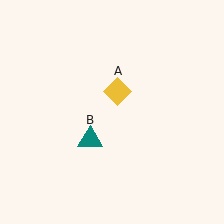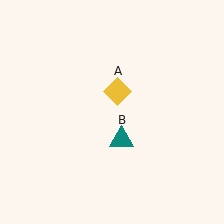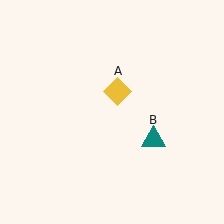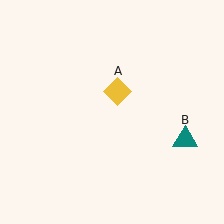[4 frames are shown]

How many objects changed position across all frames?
1 object changed position: teal triangle (object B).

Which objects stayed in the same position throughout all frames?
Yellow diamond (object A) remained stationary.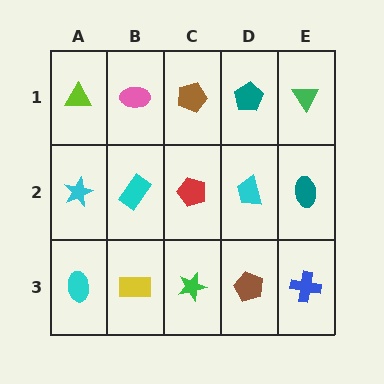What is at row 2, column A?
A cyan star.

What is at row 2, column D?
A cyan trapezoid.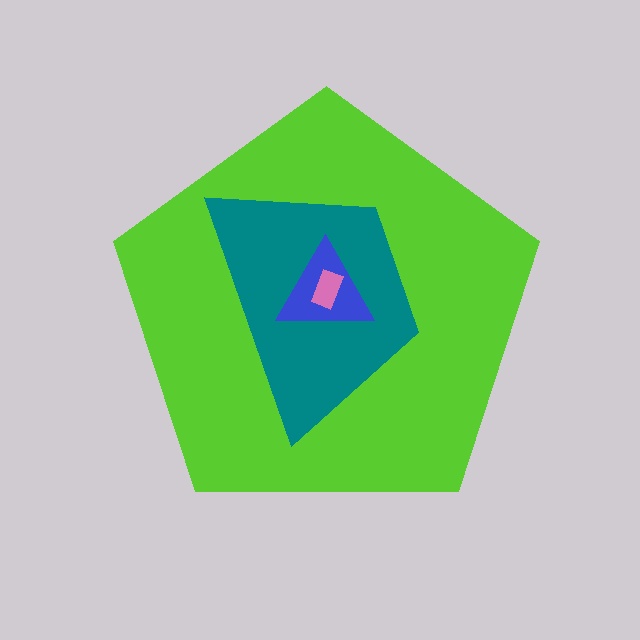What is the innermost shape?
The pink rectangle.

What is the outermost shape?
The lime pentagon.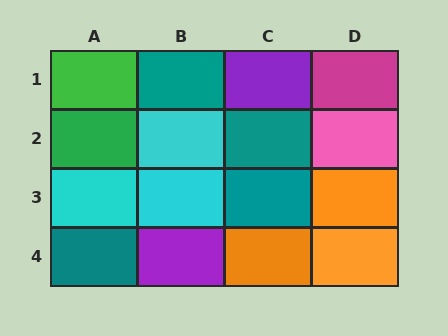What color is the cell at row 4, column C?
Orange.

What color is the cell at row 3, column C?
Teal.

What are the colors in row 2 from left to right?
Green, cyan, teal, pink.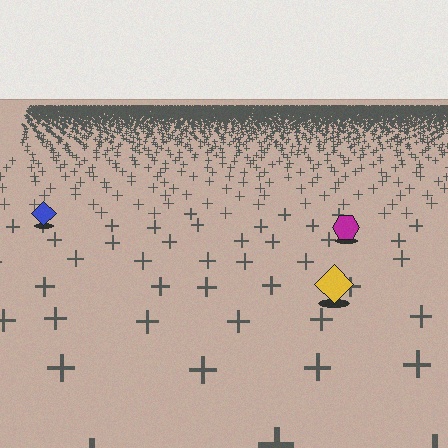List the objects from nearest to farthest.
From nearest to farthest: the yellow diamond, the magenta hexagon, the blue diamond.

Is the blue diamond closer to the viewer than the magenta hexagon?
No. The magenta hexagon is closer — you can tell from the texture gradient: the ground texture is coarser near it.